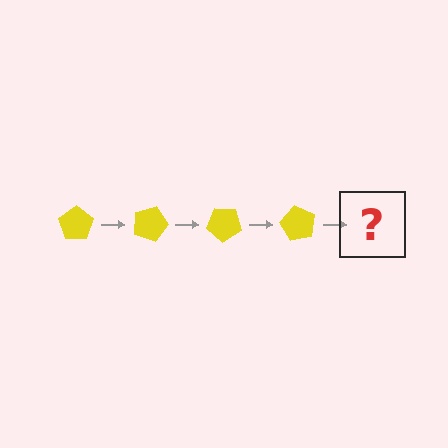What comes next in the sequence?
The next element should be a yellow pentagon rotated 80 degrees.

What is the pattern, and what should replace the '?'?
The pattern is that the pentagon rotates 20 degrees each step. The '?' should be a yellow pentagon rotated 80 degrees.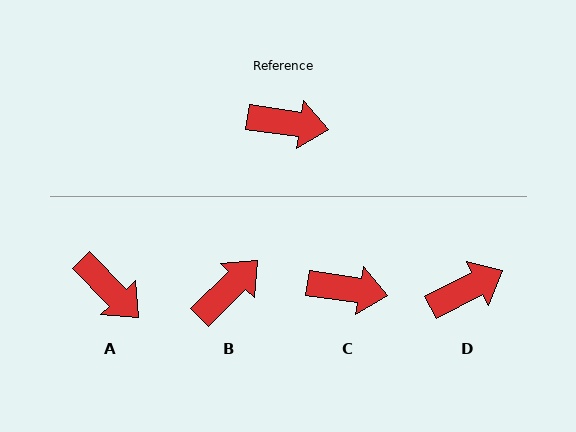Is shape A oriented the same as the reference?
No, it is off by about 37 degrees.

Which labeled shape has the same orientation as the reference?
C.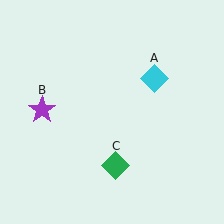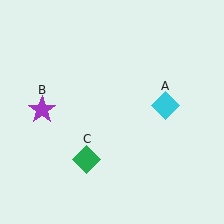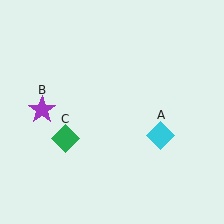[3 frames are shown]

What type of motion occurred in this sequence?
The cyan diamond (object A), green diamond (object C) rotated clockwise around the center of the scene.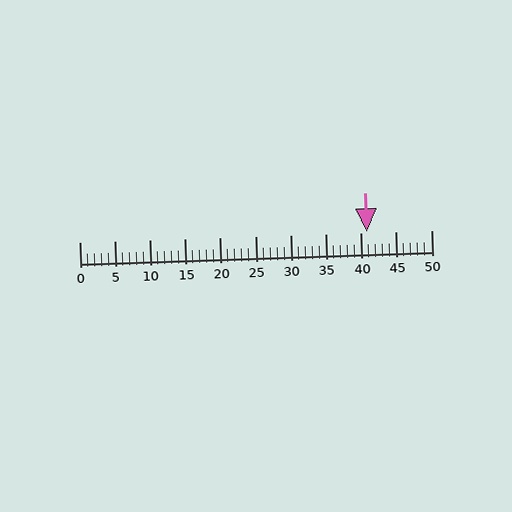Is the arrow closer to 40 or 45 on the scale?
The arrow is closer to 40.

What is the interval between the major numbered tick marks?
The major tick marks are spaced 5 units apart.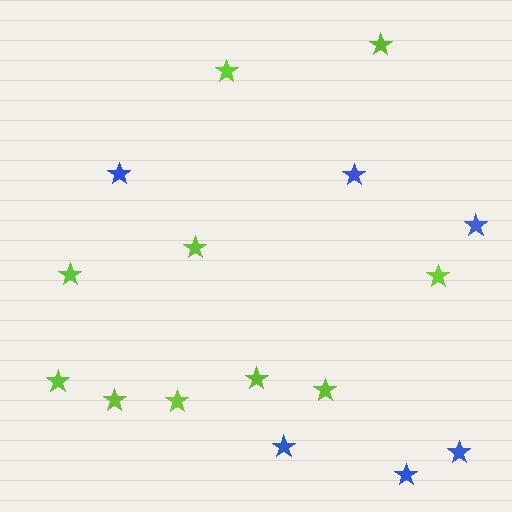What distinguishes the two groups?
There are 2 groups: one group of lime stars (10) and one group of blue stars (6).